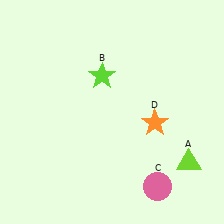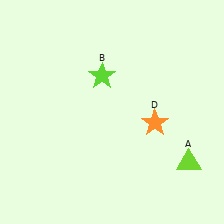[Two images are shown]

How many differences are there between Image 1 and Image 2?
There is 1 difference between the two images.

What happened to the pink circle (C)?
The pink circle (C) was removed in Image 2. It was in the bottom-right area of Image 1.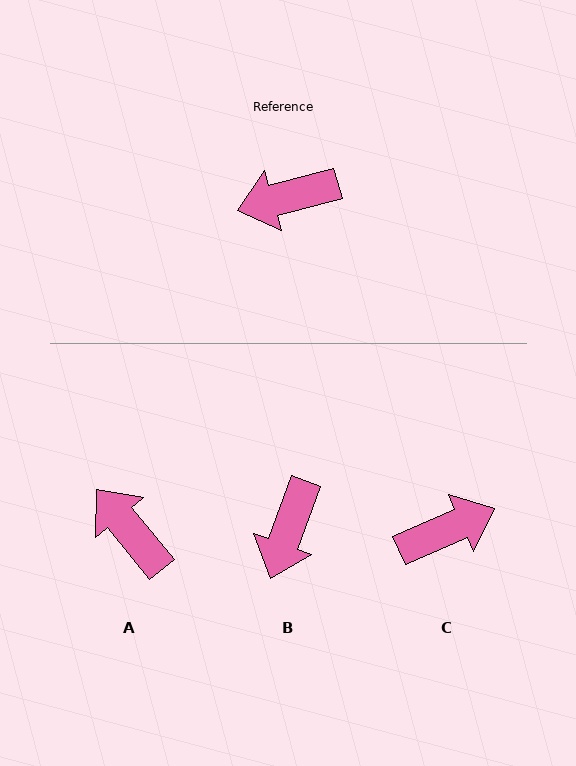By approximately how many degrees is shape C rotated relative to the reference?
Approximately 171 degrees clockwise.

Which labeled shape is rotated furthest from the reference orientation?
C, about 171 degrees away.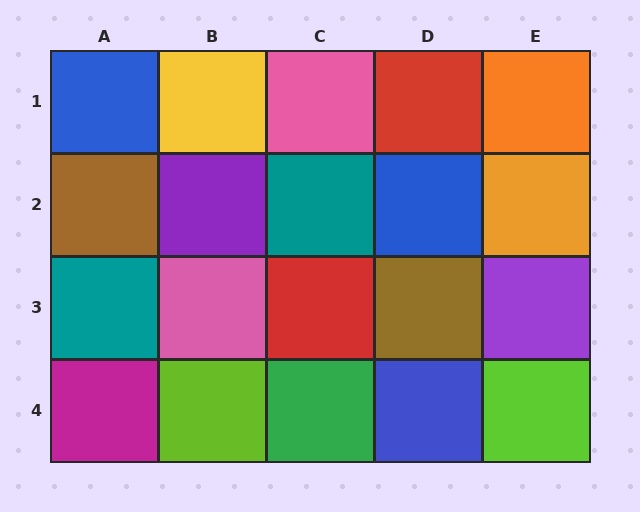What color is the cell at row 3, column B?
Pink.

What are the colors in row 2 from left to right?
Brown, purple, teal, blue, orange.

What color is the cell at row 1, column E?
Orange.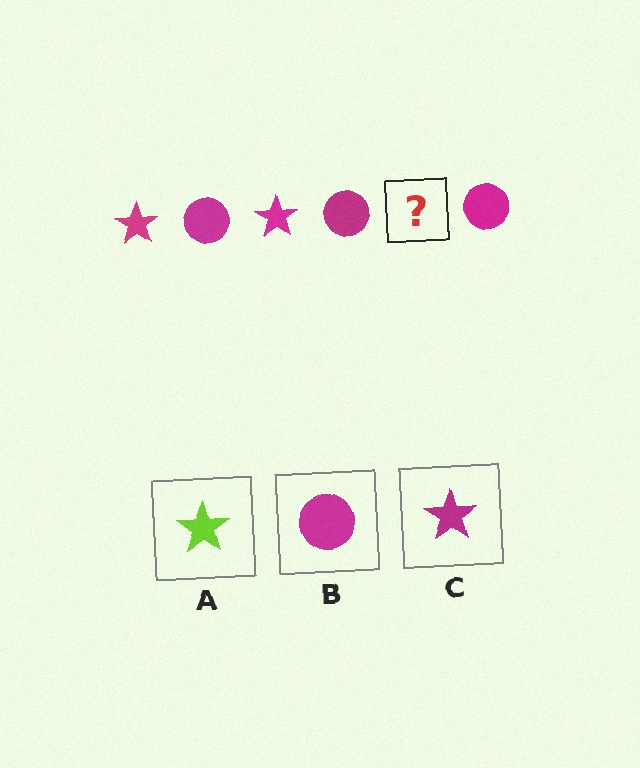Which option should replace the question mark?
Option C.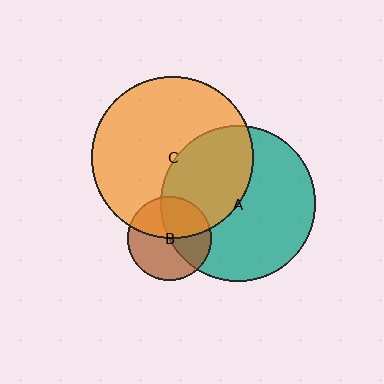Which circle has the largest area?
Circle C (orange).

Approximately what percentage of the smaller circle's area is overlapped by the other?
Approximately 40%.